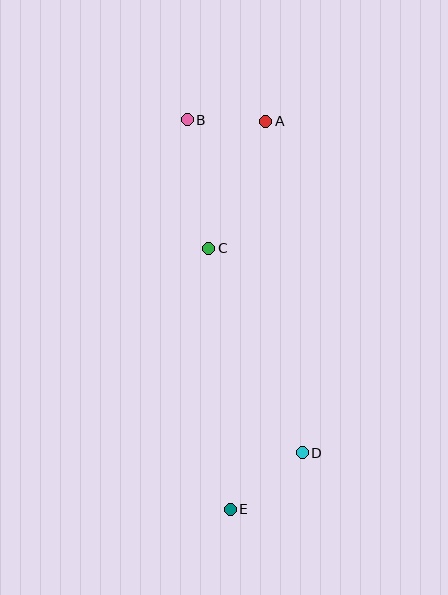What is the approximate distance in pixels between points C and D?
The distance between C and D is approximately 225 pixels.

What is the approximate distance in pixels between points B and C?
The distance between B and C is approximately 130 pixels.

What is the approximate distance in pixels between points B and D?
The distance between B and D is approximately 352 pixels.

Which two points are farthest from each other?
Points B and E are farthest from each other.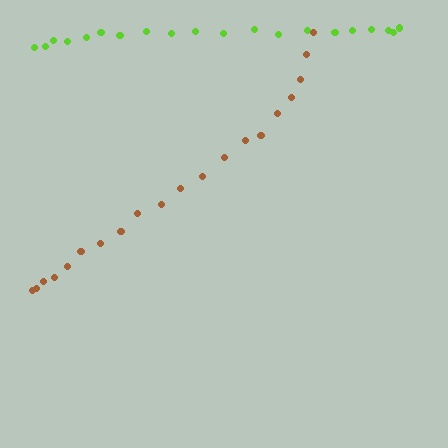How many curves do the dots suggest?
There are 2 distinct paths.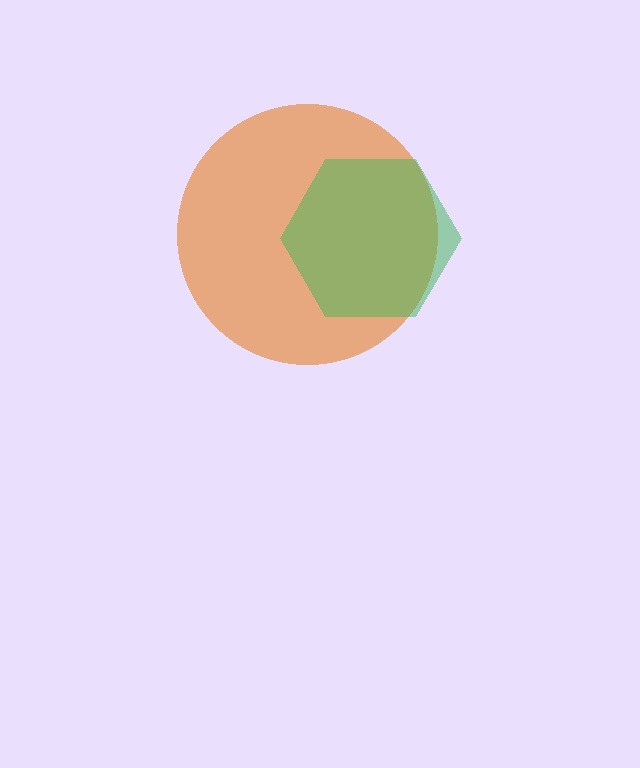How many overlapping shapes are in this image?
There are 2 overlapping shapes in the image.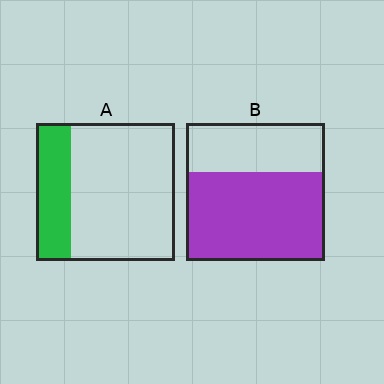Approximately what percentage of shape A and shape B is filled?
A is approximately 25% and B is approximately 65%.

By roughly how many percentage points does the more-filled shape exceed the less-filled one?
By roughly 40 percentage points (B over A).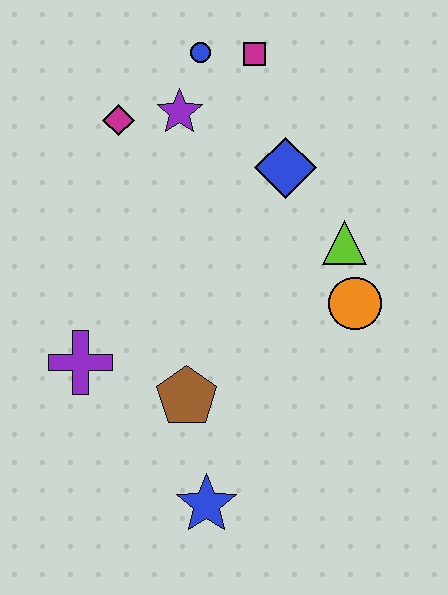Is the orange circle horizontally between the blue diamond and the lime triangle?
No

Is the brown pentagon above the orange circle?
No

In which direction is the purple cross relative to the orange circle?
The purple cross is to the left of the orange circle.